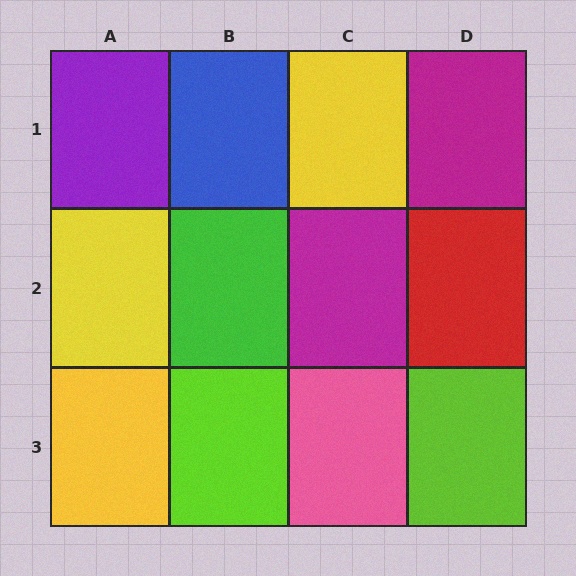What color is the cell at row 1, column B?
Blue.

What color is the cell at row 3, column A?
Yellow.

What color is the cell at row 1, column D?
Magenta.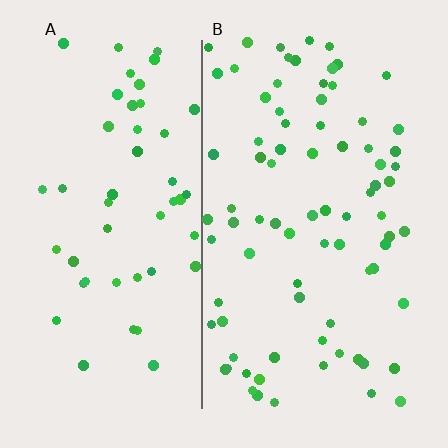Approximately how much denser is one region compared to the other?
Approximately 1.6× — region B over region A.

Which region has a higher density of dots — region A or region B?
B (the right).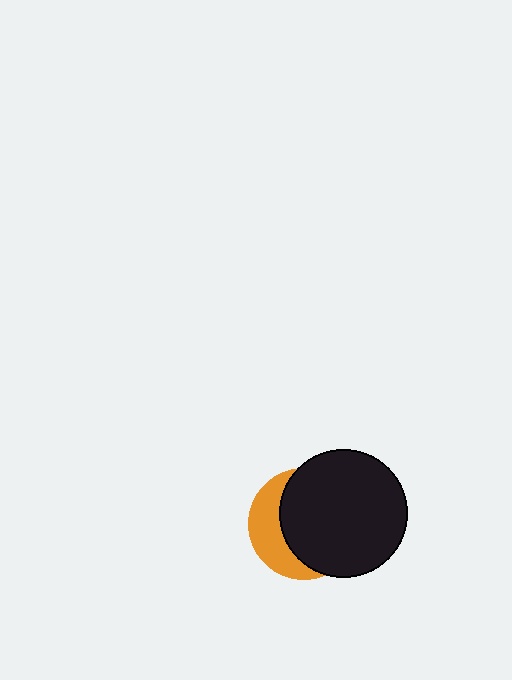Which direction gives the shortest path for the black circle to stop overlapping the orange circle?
Moving right gives the shortest separation.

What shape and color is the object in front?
The object in front is a black circle.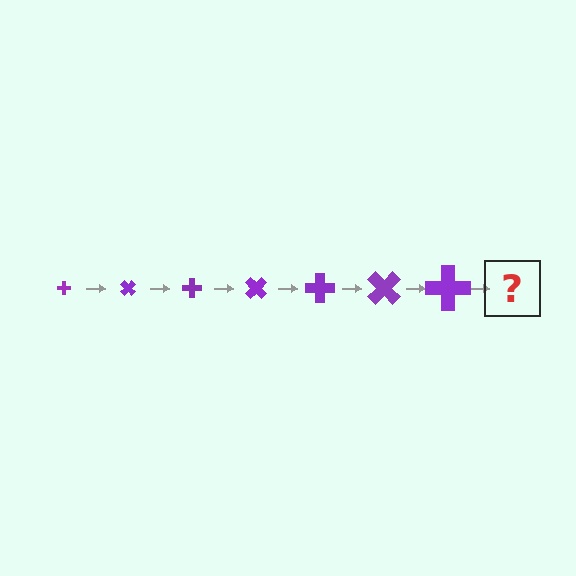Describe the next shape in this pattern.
It should be a cross, larger than the previous one and rotated 315 degrees from the start.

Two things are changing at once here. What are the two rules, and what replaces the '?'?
The two rules are that the cross grows larger each step and it rotates 45 degrees each step. The '?' should be a cross, larger than the previous one and rotated 315 degrees from the start.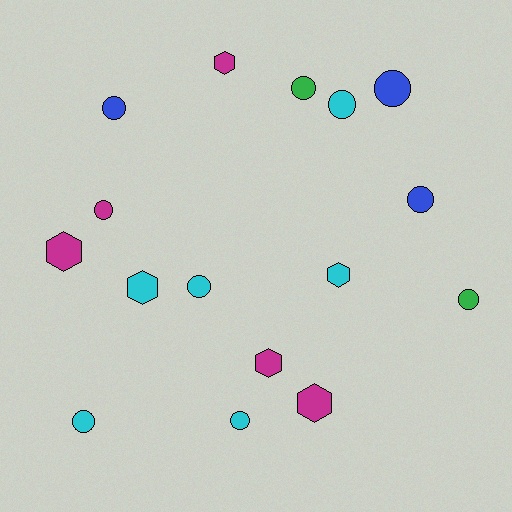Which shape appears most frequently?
Circle, with 10 objects.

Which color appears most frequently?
Cyan, with 6 objects.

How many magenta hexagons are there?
There are 4 magenta hexagons.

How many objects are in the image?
There are 16 objects.